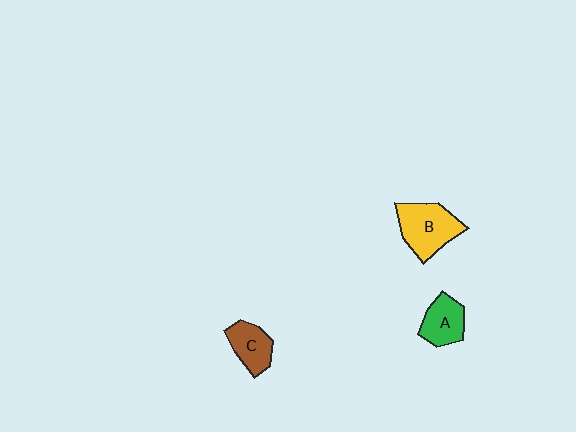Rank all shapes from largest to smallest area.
From largest to smallest: B (yellow), A (green), C (brown).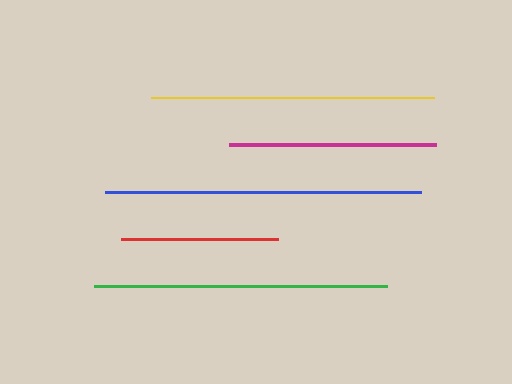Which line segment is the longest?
The blue line is the longest at approximately 316 pixels.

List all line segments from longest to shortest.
From longest to shortest: blue, green, yellow, magenta, red.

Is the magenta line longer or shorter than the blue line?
The blue line is longer than the magenta line.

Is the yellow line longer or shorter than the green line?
The green line is longer than the yellow line.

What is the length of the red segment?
The red segment is approximately 156 pixels long.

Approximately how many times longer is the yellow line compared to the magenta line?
The yellow line is approximately 1.4 times the length of the magenta line.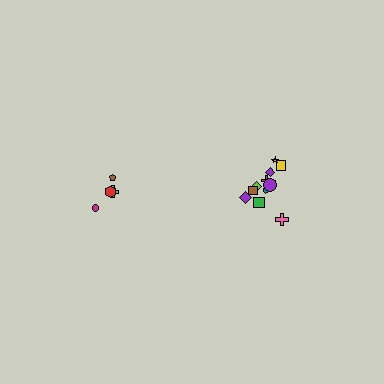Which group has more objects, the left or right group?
The right group.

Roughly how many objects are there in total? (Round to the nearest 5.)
Roughly 15 objects in total.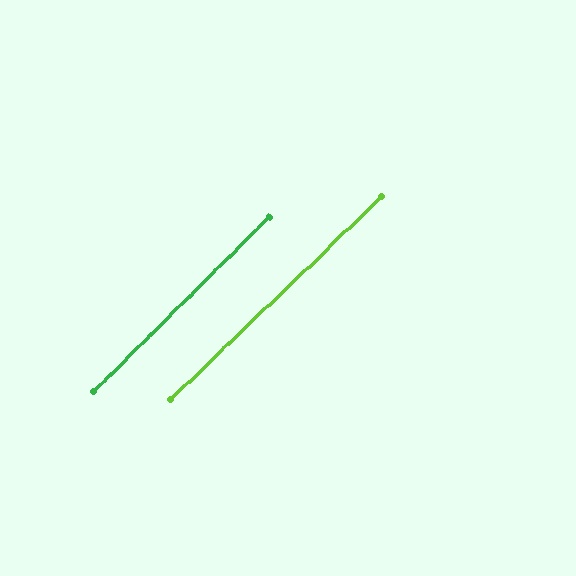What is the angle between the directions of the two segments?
Approximately 1 degree.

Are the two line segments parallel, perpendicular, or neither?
Parallel — their directions differ by only 1.1°.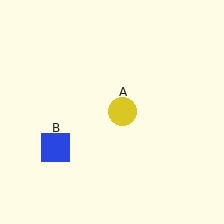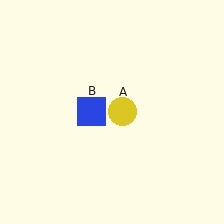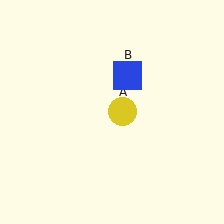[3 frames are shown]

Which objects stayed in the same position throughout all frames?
Yellow circle (object A) remained stationary.